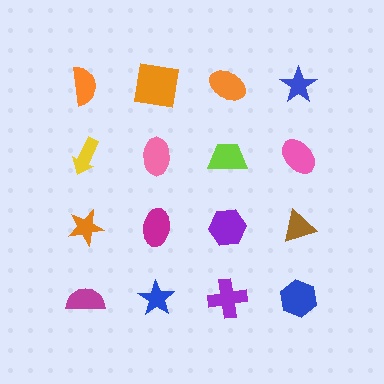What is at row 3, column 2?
A magenta ellipse.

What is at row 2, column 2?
A pink ellipse.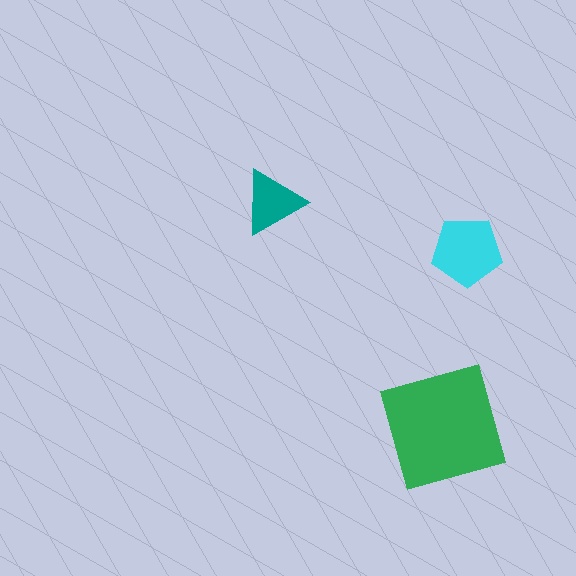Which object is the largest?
The green square.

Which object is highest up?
The teal triangle is topmost.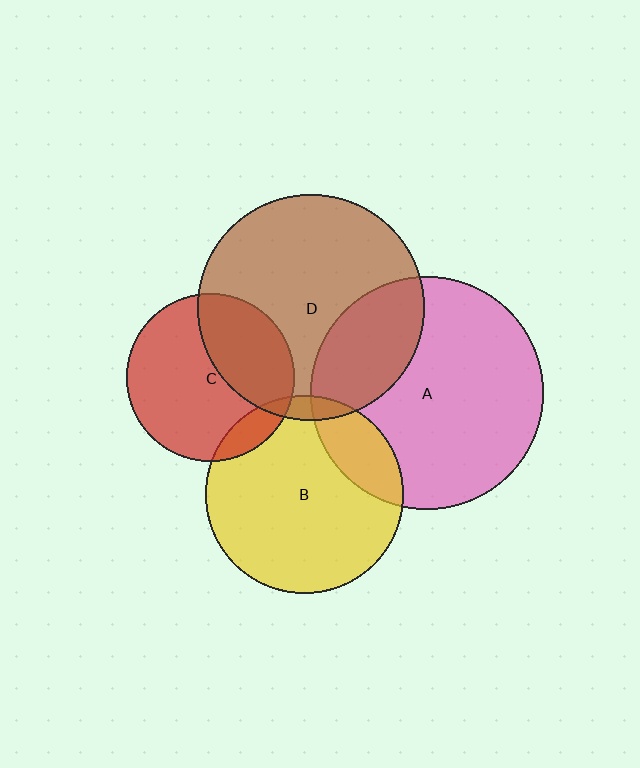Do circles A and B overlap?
Yes.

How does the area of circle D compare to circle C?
Approximately 1.8 times.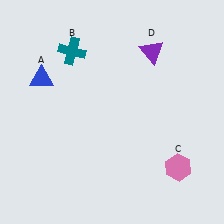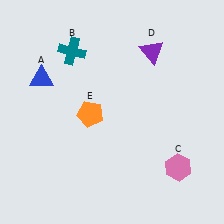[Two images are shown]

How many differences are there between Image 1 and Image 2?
There is 1 difference between the two images.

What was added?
An orange pentagon (E) was added in Image 2.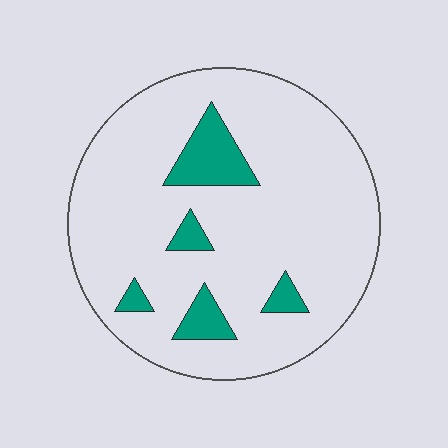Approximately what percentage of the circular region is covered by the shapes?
Approximately 10%.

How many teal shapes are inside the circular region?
5.